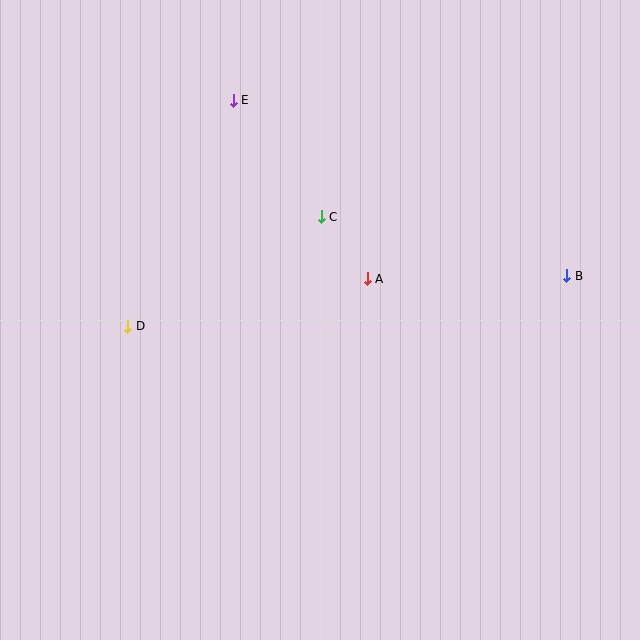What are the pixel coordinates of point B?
Point B is at (567, 276).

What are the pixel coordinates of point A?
Point A is at (367, 279).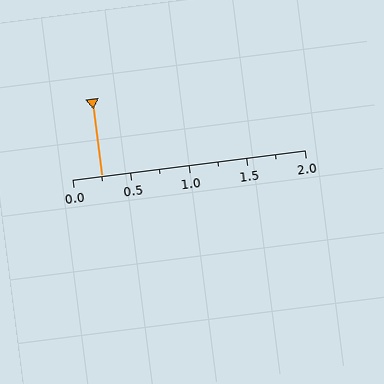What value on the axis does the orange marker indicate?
The marker indicates approximately 0.25.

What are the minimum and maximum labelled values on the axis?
The axis runs from 0.0 to 2.0.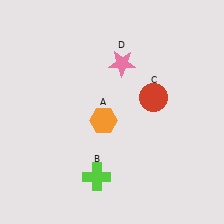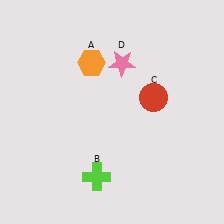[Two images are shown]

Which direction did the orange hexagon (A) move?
The orange hexagon (A) moved up.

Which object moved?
The orange hexagon (A) moved up.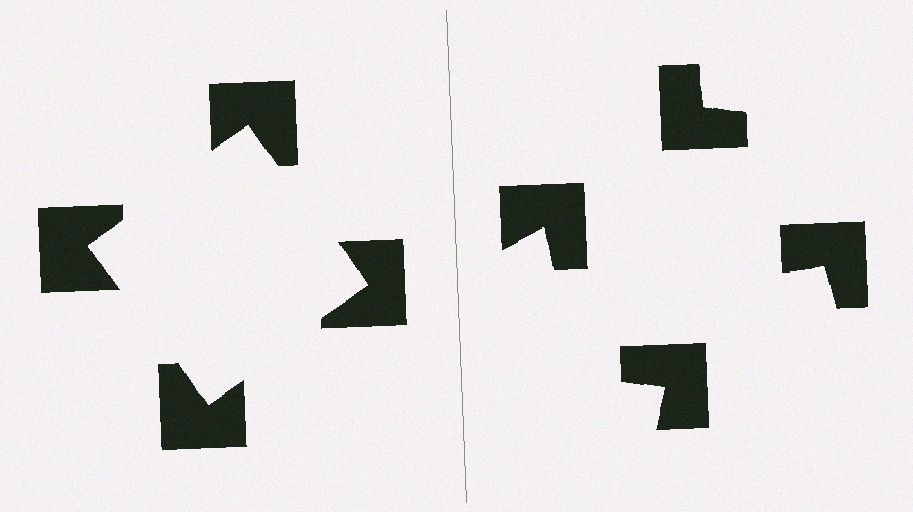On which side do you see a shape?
An illusory square appears on the left side. On the right side the wedge cuts are rotated, so no coherent shape forms.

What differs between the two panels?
The notched squares are positioned identically on both sides; only the wedge orientations differ. On the left they align to a square; on the right they are misaligned.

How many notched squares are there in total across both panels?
8 — 4 on each side.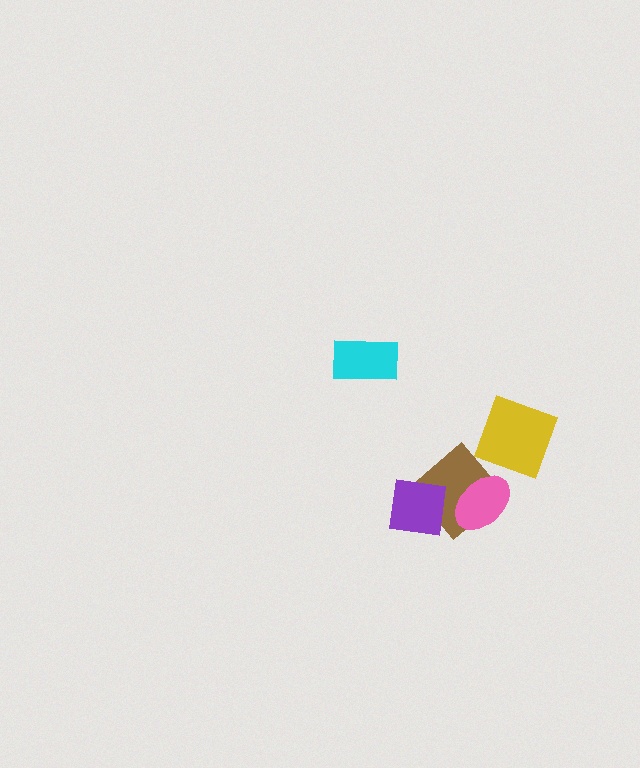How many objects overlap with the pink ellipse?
1 object overlaps with the pink ellipse.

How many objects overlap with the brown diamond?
2 objects overlap with the brown diamond.